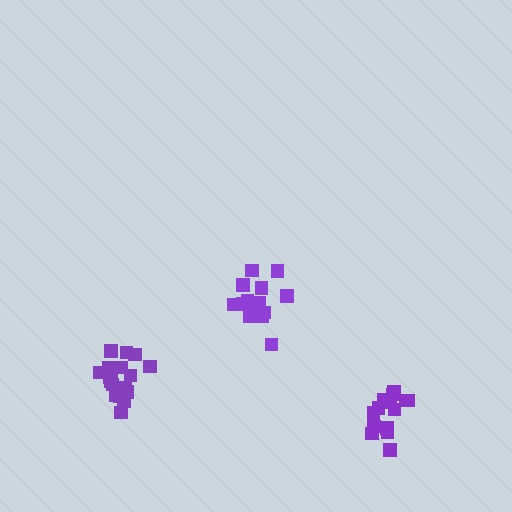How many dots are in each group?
Group 1: 15 dots, Group 2: 15 dots, Group 3: 20 dots (50 total).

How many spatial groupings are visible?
There are 3 spatial groupings.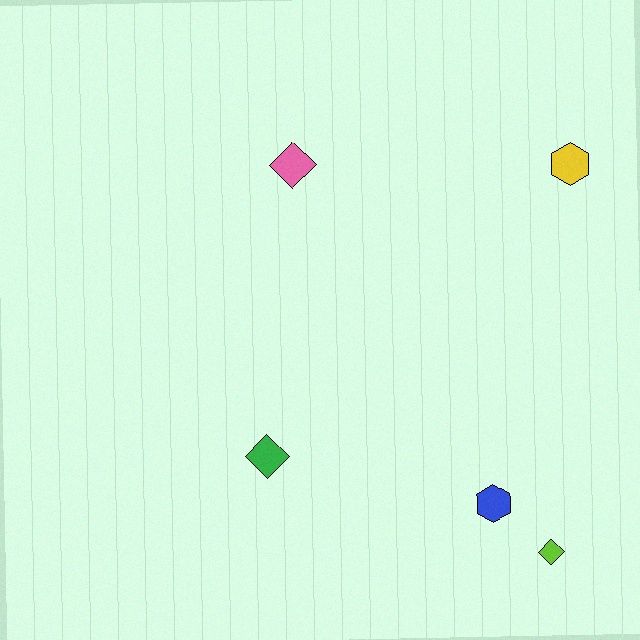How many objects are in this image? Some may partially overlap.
There are 5 objects.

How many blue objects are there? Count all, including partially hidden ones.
There is 1 blue object.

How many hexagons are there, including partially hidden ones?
There are 2 hexagons.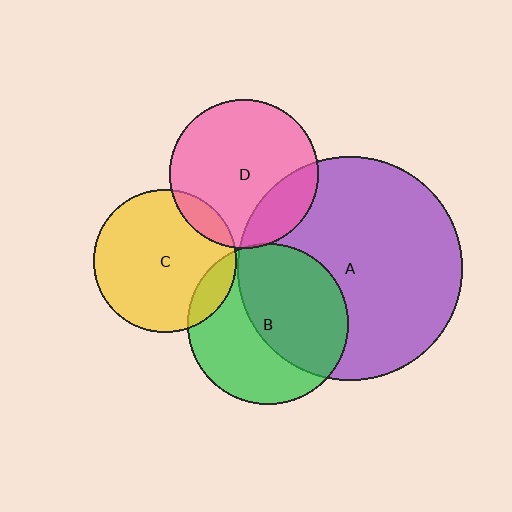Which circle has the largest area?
Circle A (purple).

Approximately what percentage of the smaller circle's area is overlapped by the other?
Approximately 20%.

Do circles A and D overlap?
Yes.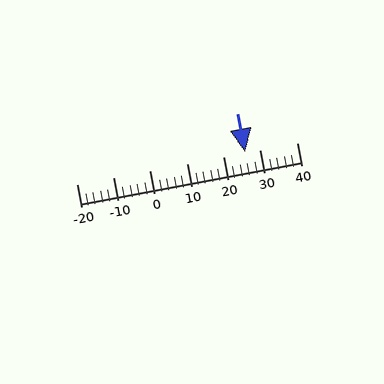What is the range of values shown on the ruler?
The ruler shows values from -20 to 40.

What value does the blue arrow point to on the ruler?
The blue arrow points to approximately 26.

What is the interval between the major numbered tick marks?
The major tick marks are spaced 10 units apart.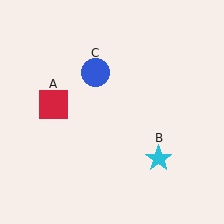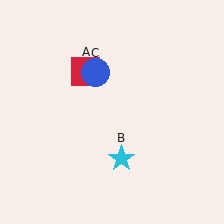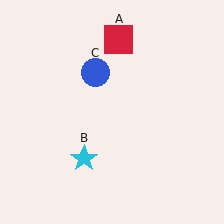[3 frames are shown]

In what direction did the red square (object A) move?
The red square (object A) moved up and to the right.